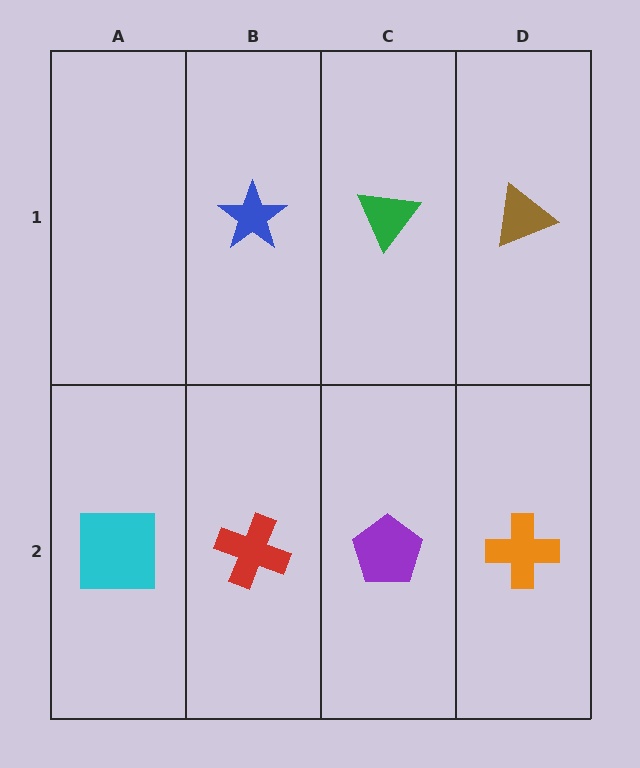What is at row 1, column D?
A brown triangle.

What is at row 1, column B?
A blue star.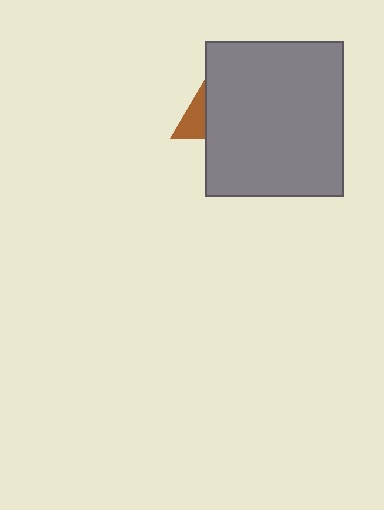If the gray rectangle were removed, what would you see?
You would see the complete brown triangle.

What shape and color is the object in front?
The object in front is a gray rectangle.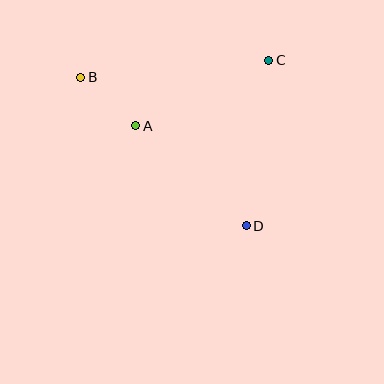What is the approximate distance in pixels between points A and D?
The distance between A and D is approximately 149 pixels.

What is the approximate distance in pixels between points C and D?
The distance between C and D is approximately 167 pixels.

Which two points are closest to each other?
Points A and B are closest to each other.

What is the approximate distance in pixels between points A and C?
The distance between A and C is approximately 148 pixels.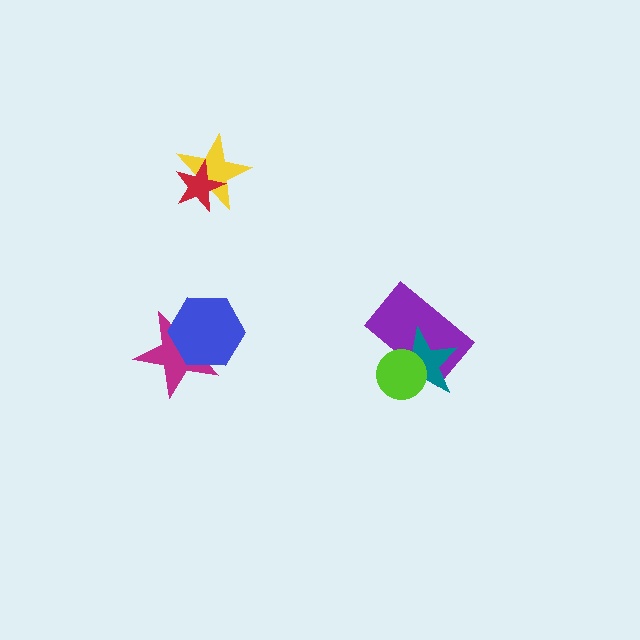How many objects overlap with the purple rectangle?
2 objects overlap with the purple rectangle.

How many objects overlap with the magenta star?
1 object overlaps with the magenta star.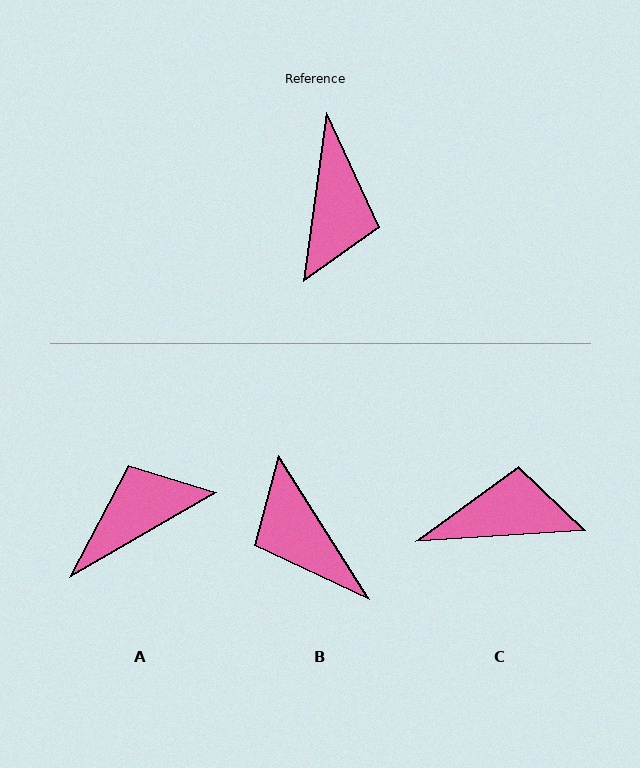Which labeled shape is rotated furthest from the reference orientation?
B, about 140 degrees away.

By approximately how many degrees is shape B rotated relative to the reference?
Approximately 140 degrees clockwise.